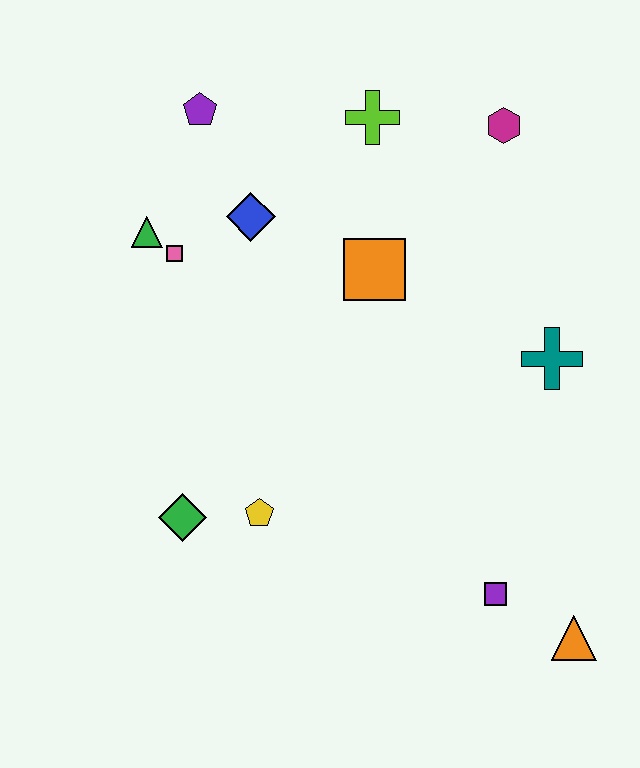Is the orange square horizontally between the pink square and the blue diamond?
No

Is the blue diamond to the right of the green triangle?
Yes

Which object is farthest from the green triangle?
The orange triangle is farthest from the green triangle.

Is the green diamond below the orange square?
Yes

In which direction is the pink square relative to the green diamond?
The pink square is above the green diamond.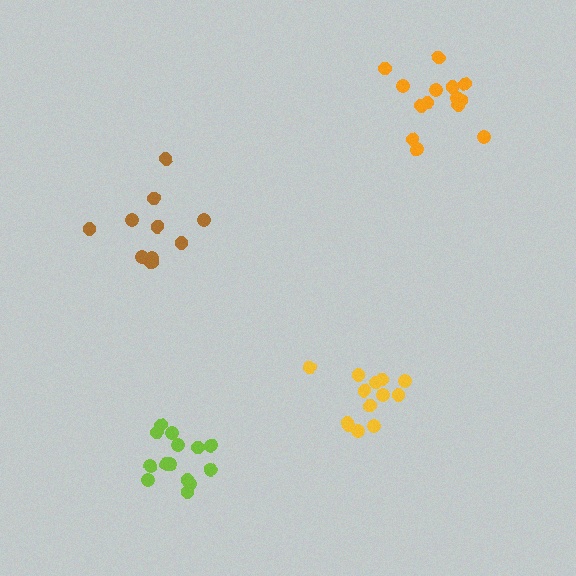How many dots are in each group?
Group 1: 11 dots, Group 2: 13 dots, Group 3: 14 dots, Group 4: 14 dots (52 total).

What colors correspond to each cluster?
The clusters are colored: brown, yellow, lime, orange.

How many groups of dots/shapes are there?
There are 4 groups.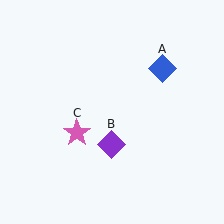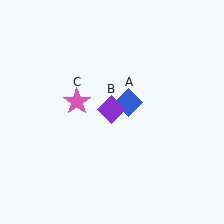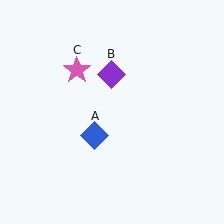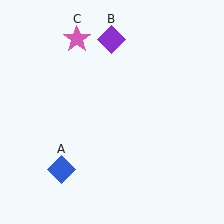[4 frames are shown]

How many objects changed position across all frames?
3 objects changed position: blue diamond (object A), purple diamond (object B), pink star (object C).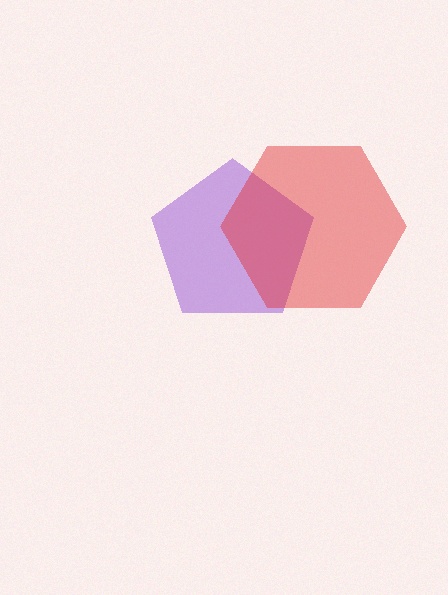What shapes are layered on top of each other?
The layered shapes are: a purple pentagon, a red hexagon.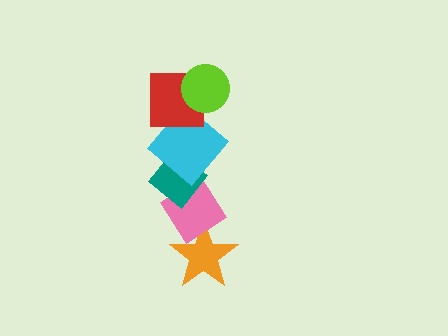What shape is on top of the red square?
The lime circle is on top of the red square.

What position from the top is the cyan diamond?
The cyan diamond is 3rd from the top.